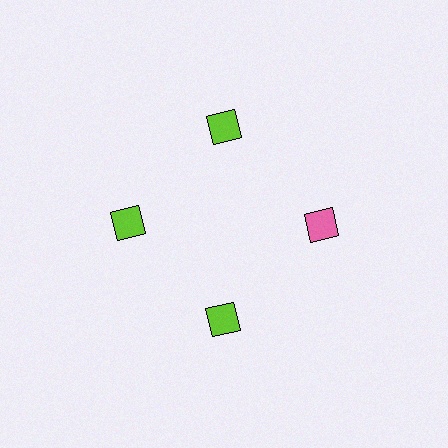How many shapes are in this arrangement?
There are 4 shapes arranged in a ring pattern.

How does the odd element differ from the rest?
It has a different color: pink instead of lime.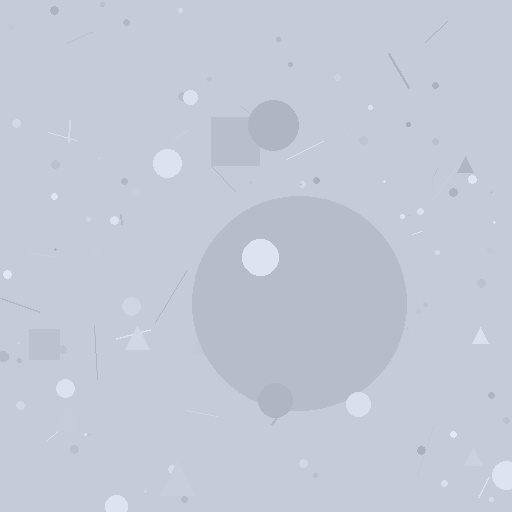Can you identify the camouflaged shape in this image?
The camouflaged shape is a circle.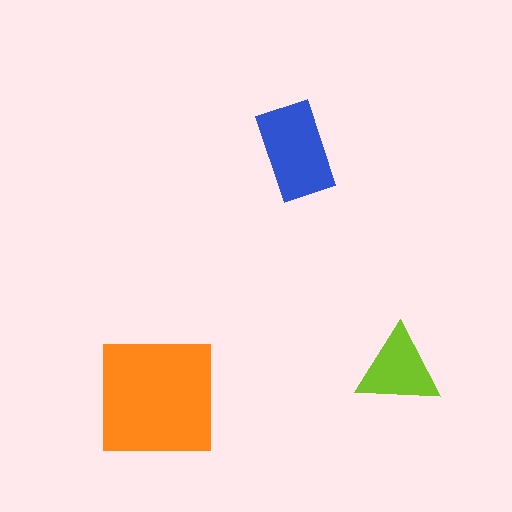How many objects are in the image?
There are 3 objects in the image.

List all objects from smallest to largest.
The lime triangle, the blue rectangle, the orange square.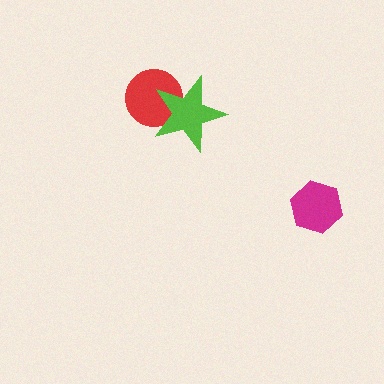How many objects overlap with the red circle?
1 object overlaps with the red circle.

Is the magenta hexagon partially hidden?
No, no other shape covers it.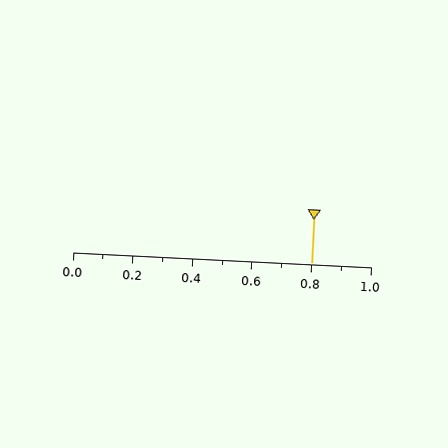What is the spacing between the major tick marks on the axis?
The major ticks are spaced 0.2 apart.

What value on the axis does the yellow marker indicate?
The marker indicates approximately 0.8.